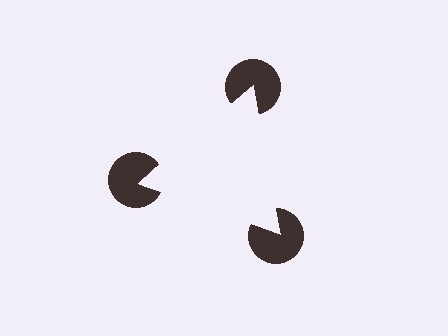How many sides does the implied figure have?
3 sides.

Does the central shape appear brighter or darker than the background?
It typically appears slightly brighter than the background, even though no actual brightness change is drawn.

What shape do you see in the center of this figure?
An illusory triangle — its edges are inferred from the aligned wedge cuts in the pac-man discs, not physically drawn.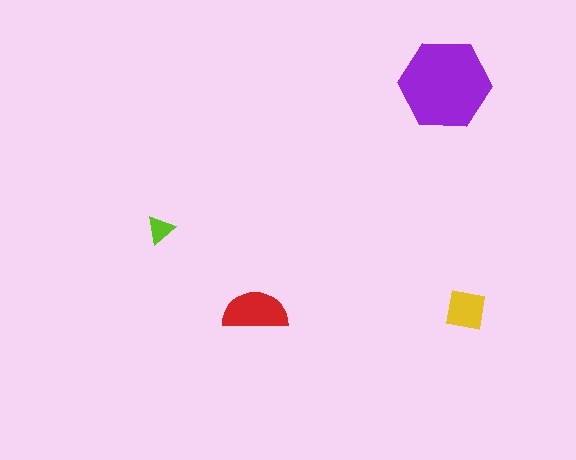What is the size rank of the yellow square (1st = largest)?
3rd.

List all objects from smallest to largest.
The lime triangle, the yellow square, the red semicircle, the purple hexagon.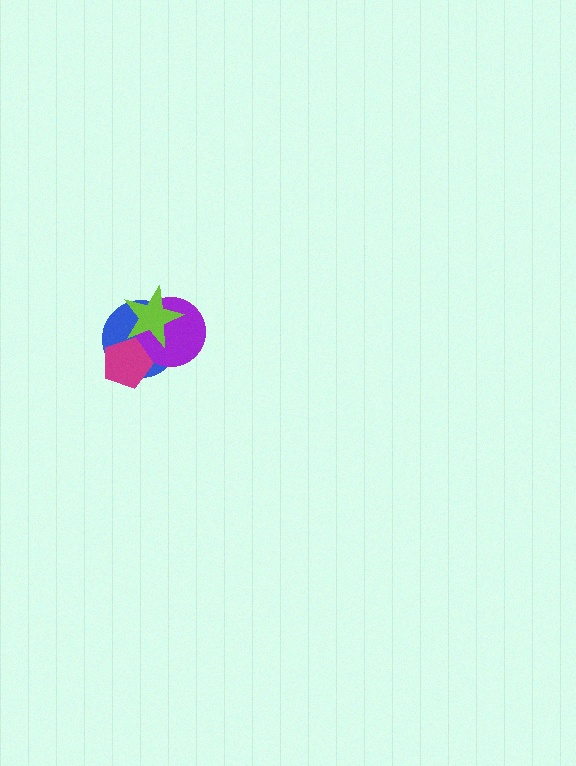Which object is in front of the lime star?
The magenta pentagon is in front of the lime star.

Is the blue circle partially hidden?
Yes, it is partially covered by another shape.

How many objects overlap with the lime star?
3 objects overlap with the lime star.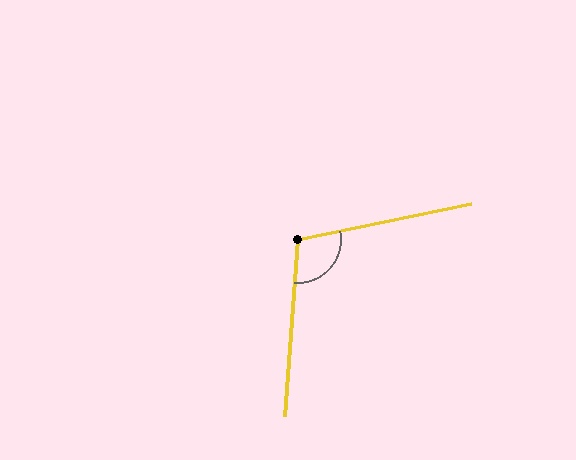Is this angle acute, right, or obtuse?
It is obtuse.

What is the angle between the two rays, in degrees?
Approximately 106 degrees.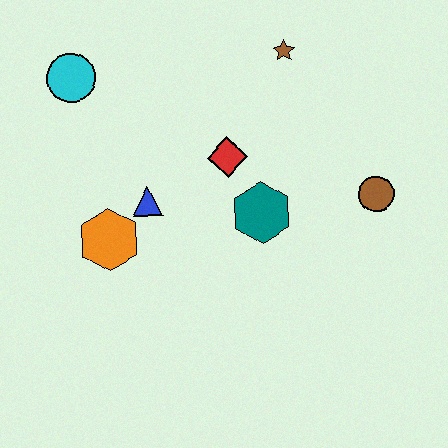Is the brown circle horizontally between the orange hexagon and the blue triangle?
No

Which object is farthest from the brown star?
The orange hexagon is farthest from the brown star.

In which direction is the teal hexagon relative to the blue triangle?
The teal hexagon is to the right of the blue triangle.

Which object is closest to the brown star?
The red diamond is closest to the brown star.